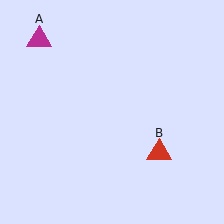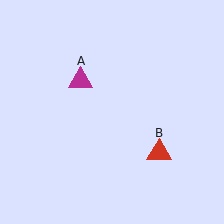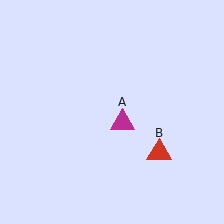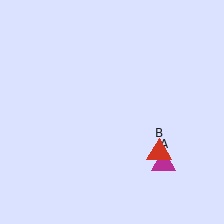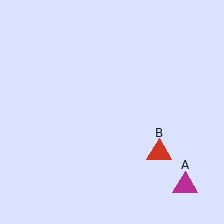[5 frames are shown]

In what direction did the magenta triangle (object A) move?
The magenta triangle (object A) moved down and to the right.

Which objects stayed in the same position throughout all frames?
Red triangle (object B) remained stationary.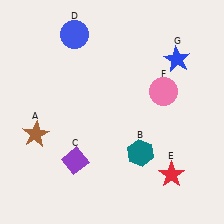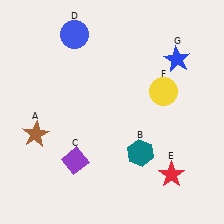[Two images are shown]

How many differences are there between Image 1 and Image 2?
There is 1 difference between the two images.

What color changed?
The circle (F) changed from pink in Image 1 to yellow in Image 2.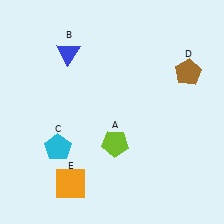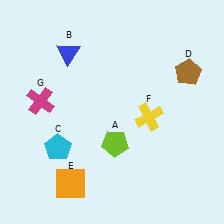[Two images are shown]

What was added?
A yellow cross (F), a magenta cross (G) were added in Image 2.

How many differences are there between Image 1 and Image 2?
There are 2 differences between the two images.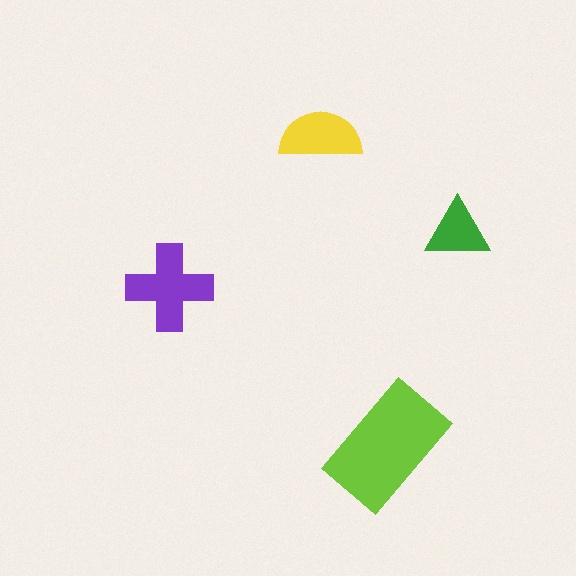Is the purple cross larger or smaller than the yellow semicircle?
Larger.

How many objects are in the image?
There are 4 objects in the image.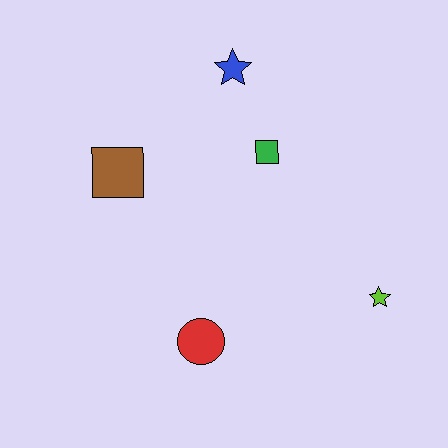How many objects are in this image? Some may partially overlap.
There are 5 objects.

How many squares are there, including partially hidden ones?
There are 2 squares.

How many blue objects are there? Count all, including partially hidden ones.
There is 1 blue object.